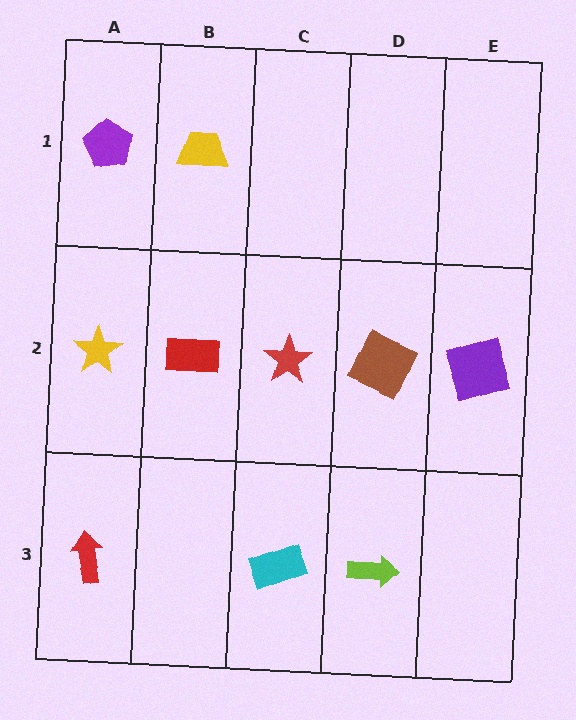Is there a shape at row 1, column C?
No, that cell is empty.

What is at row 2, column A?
A yellow star.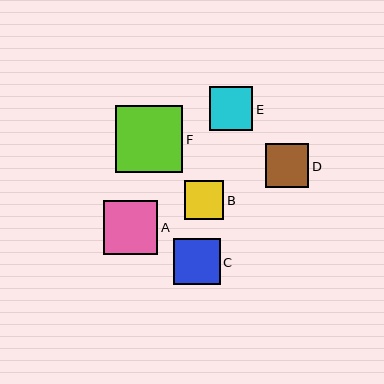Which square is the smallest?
Square B is the smallest with a size of approximately 39 pixels.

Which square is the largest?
Square F is the largest with a size of approximately 67 pixels.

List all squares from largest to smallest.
From largest to smallest: F, A, C, E, D, B.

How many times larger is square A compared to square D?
Square A is approximately 1.2 times the size of square D.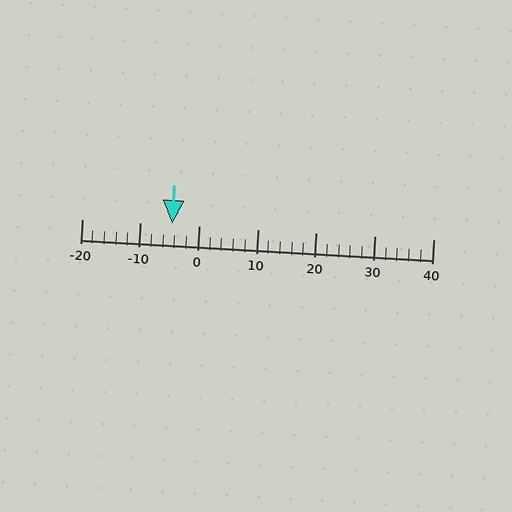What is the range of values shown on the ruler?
The ruler shows values from -20 to 40.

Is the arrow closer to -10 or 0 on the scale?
The arrow is closer to 0.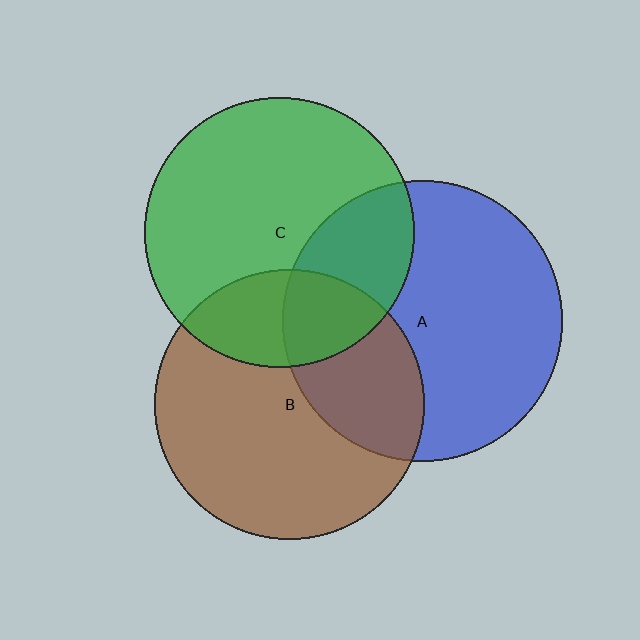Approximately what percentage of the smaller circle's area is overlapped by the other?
Approximately 30%.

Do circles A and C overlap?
Yes.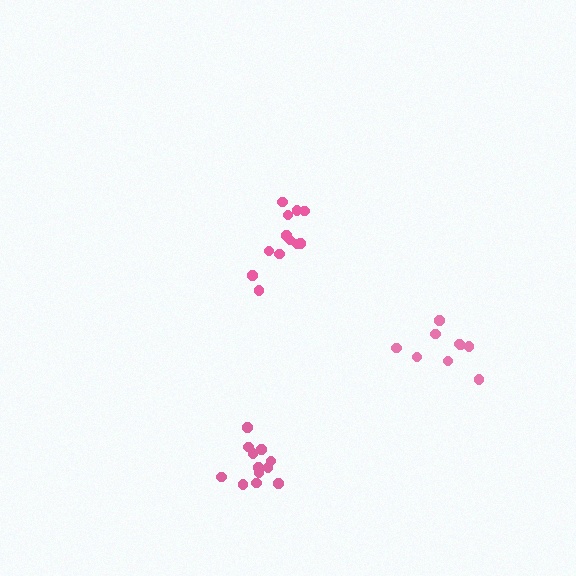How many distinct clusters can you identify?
There are 3 distinct clusters.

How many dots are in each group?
Group 1: 9 dots, Group 2: 12 dots, Group 3: 12 dots (33 total).